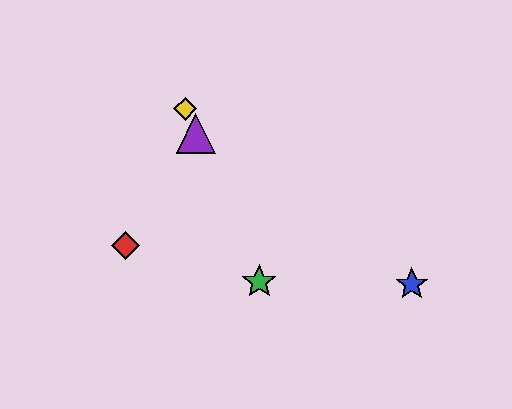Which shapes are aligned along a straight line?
The green star, the yellow diamond, the purple triangle are aligned along a straight line.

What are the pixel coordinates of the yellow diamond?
The yellow diamond is at (185, 109).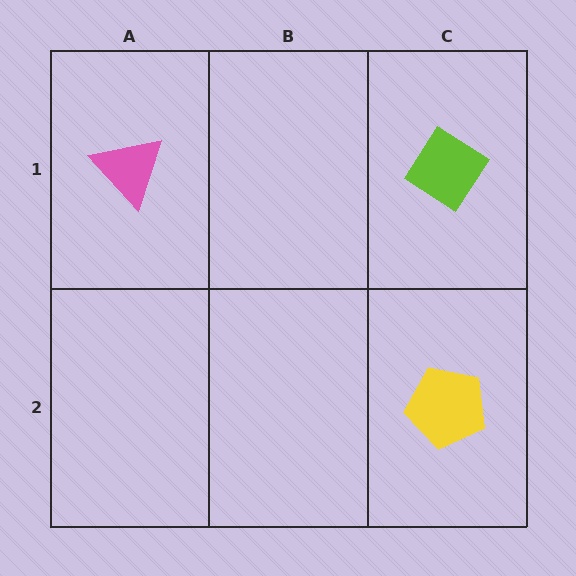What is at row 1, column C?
A lime diamond.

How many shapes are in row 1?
2 shapes.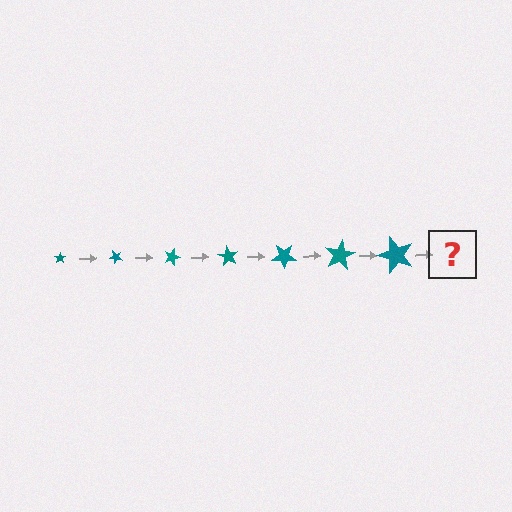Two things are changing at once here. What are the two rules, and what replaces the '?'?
The two rules are that the star grows larger each step and it rotates 45 degrees each step. The '?' should be a star, larger than the previous one and rotated 315 degrees from the start.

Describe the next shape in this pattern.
It should be a star, larger than the previous one and rotated 315 degrees from the start.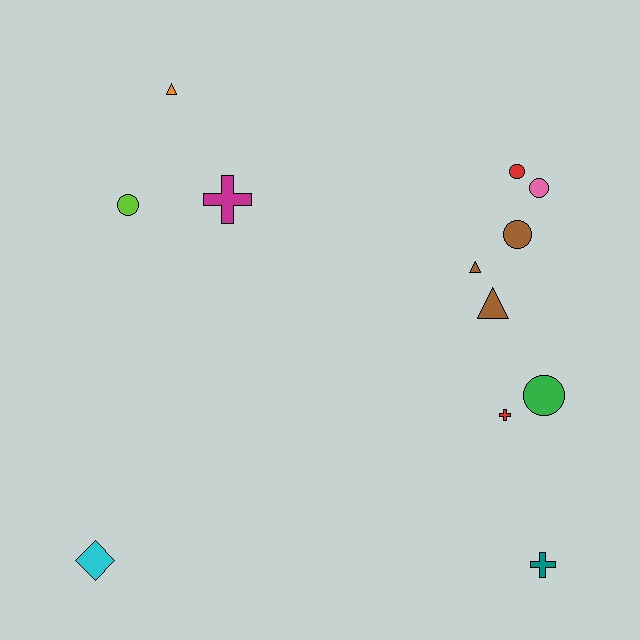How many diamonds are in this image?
There is 1 diamond.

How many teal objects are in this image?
There is 1 teal object.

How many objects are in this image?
There are 12 objects.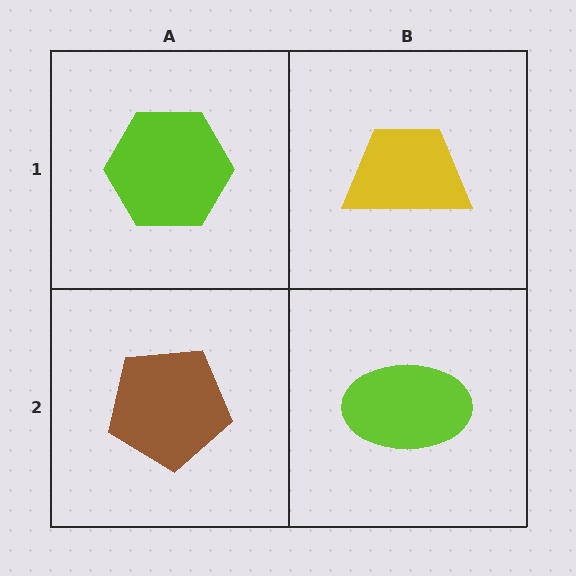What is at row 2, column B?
A lime ellipse.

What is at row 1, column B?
A yellow trapezoid.